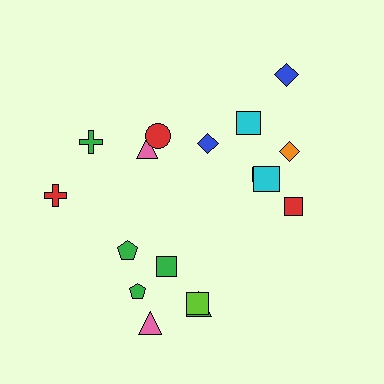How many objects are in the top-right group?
There are 7 objects.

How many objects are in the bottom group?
There are 6 objects.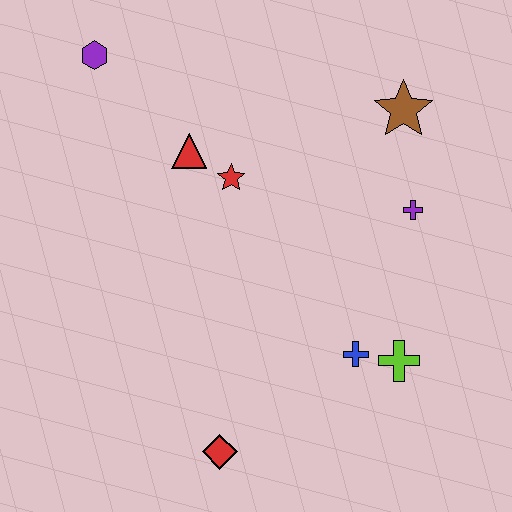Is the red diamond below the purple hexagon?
Yes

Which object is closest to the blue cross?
The lime cross is closest to the blue cross.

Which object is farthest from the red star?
The red diamond is farthest from the red star.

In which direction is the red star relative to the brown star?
The red star is to the left of the brown star.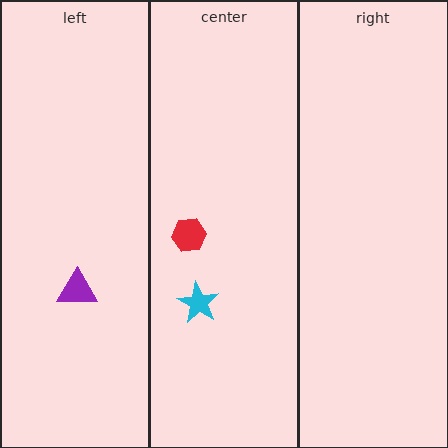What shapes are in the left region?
The purple triangle.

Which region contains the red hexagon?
The center region.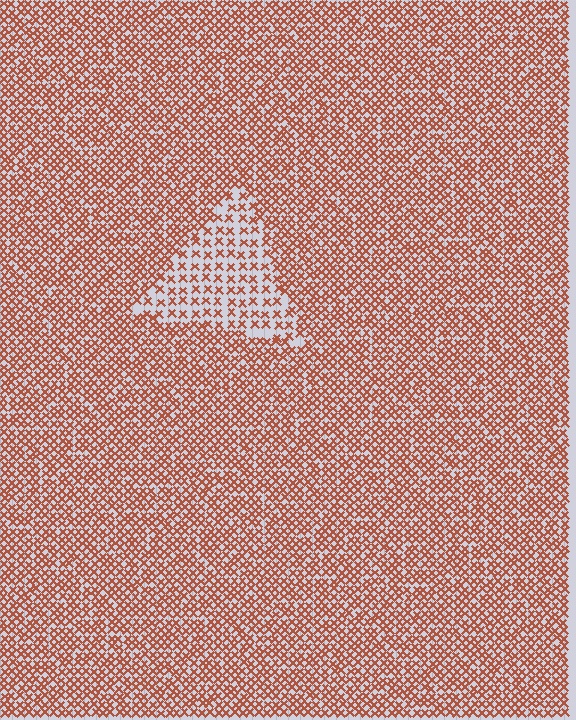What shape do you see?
I see a triangle.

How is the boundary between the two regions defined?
The boundary is defined by a change in element density (approximately 2.1x ratio). All elements are the same color, size, and shape.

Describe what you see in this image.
The image contains small brown elements arranged at two different densities. A triangle-shaped region is visible where the elements are less densely packed than the surrounding area.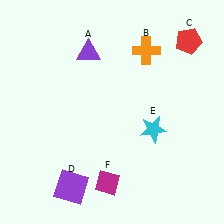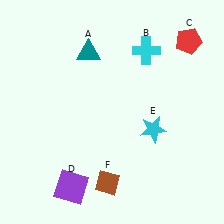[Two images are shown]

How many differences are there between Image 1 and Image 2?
There are 3 differences between the two images.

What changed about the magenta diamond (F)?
In Image 1, F is magenta. In Image 2, it changed to brown.